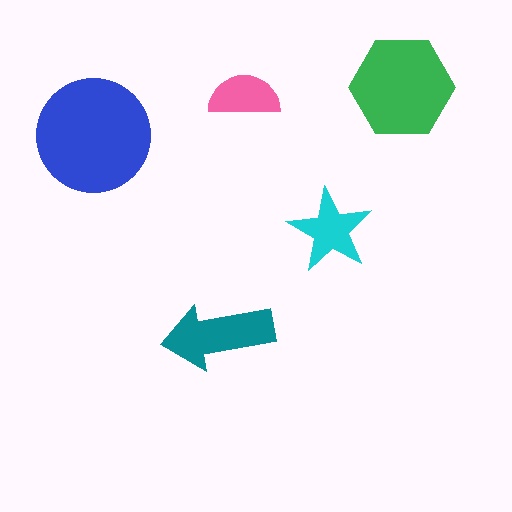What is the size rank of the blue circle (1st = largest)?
1st.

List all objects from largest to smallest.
The blue circle, the green hexagon, the teal arrow, the cyan star, the pink semicircle.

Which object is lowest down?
The teal arrow is bottommost.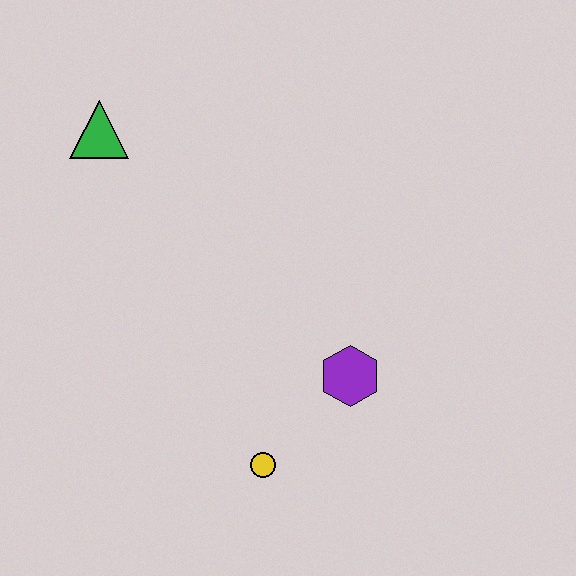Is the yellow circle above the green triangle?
No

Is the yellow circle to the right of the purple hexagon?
No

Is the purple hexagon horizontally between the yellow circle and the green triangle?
No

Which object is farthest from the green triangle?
The yellow circle is farthest from the green triangle.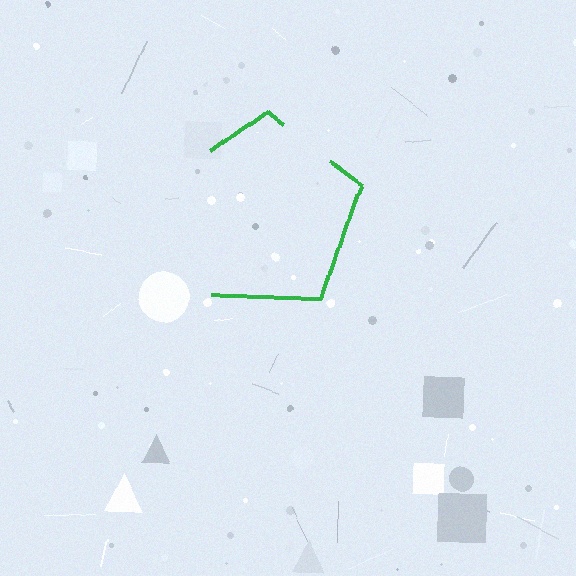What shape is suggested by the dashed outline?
The dashed outline suggests a pentagon.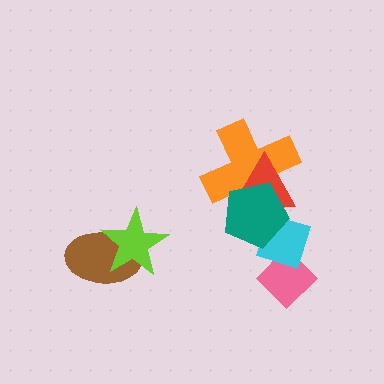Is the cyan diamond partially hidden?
Yes, it is partially covered by another shape.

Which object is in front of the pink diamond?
The cyan diamond is in front of the pink diamond.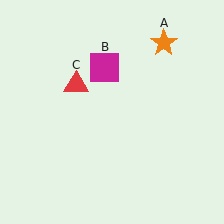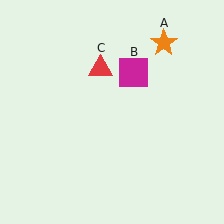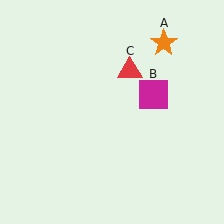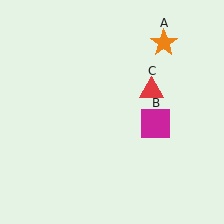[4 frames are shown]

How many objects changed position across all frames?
2 objects changed position: magenta square (object B), red triangle (object C).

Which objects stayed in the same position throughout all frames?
Orange star (object A) remained stationary.